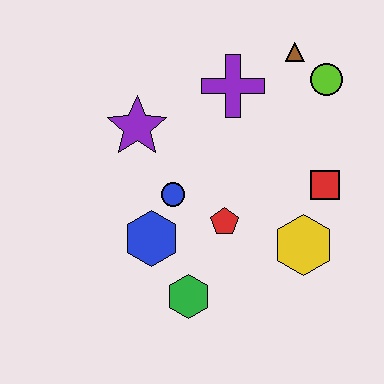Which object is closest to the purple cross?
The brown triangle is closest to the purple cross.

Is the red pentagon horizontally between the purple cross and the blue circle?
Yes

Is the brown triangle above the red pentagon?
Yes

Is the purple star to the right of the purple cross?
No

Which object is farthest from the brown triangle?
The green hexagon is farthest from the brown triangle.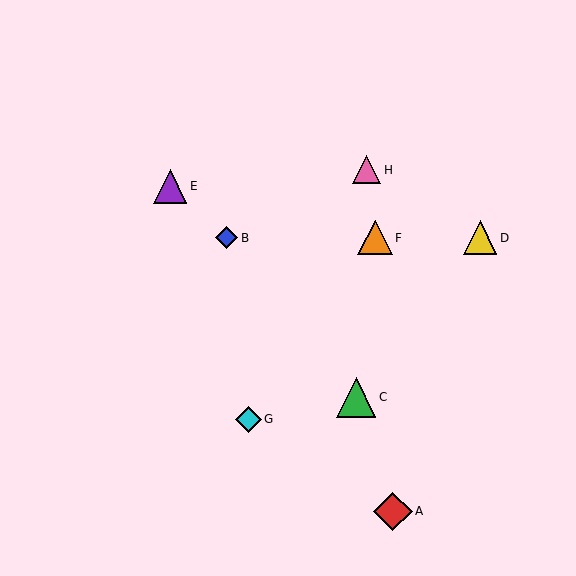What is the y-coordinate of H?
Object H is at y≈170.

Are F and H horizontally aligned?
No, F is at y≈238 and H is at y≈170.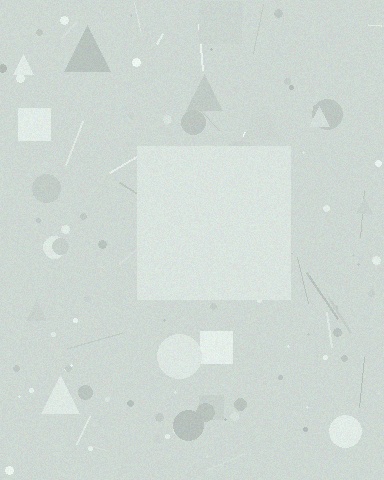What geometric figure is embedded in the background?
A square is embedded in the background.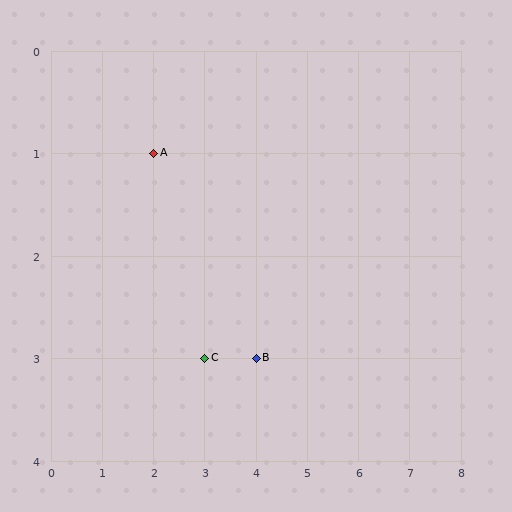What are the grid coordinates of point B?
Point B is at grid coordinates (4, 3).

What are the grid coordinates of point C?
Point C is at grid coordinates (3, 3).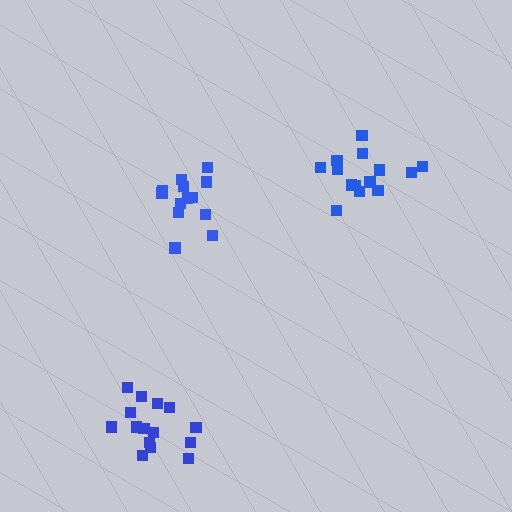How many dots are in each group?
Group 1: 14 dots, Group 2: 14 dots, Group 3: 15 dots (43 total).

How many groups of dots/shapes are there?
There are 3 groups.